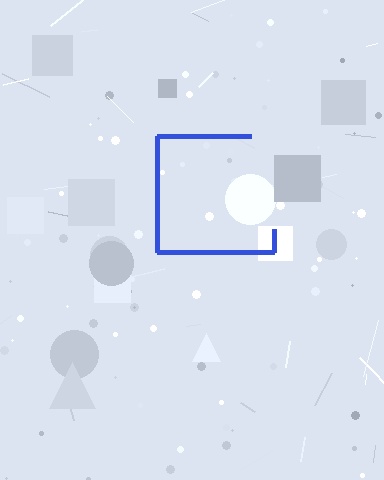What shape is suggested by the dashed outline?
The dashed outline suggests a square.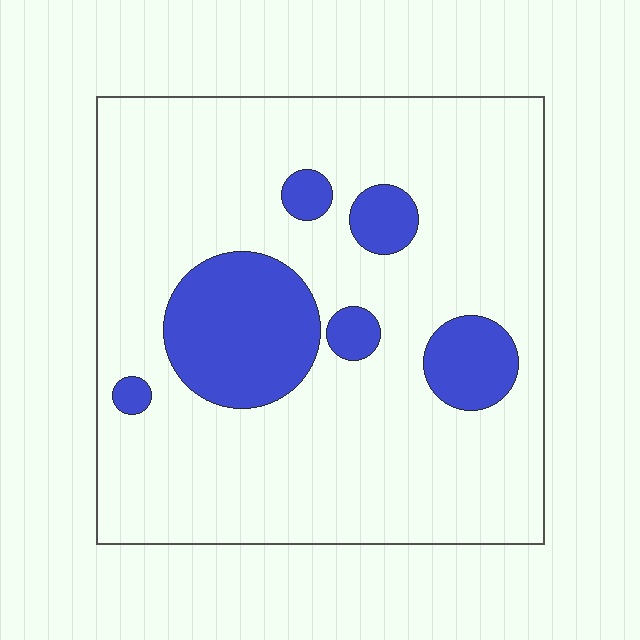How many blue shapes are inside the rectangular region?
6.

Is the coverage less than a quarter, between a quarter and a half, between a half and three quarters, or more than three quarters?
Less than a quarter.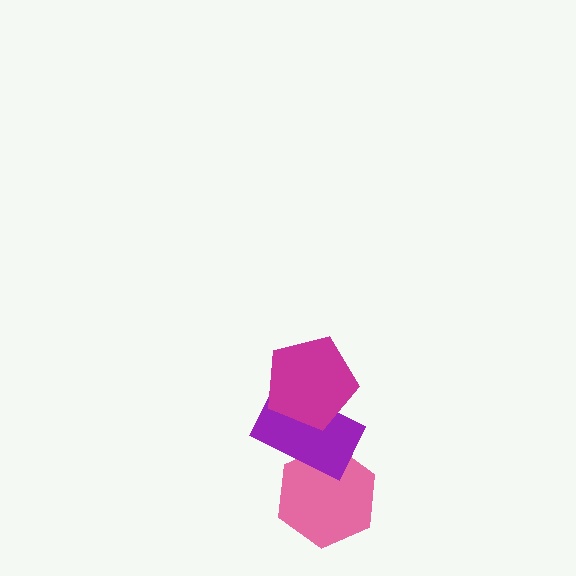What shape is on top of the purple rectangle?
The magenta pentagon is on top of the purple rectangle.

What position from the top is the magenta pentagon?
The magenta pentagon is 1st from the top.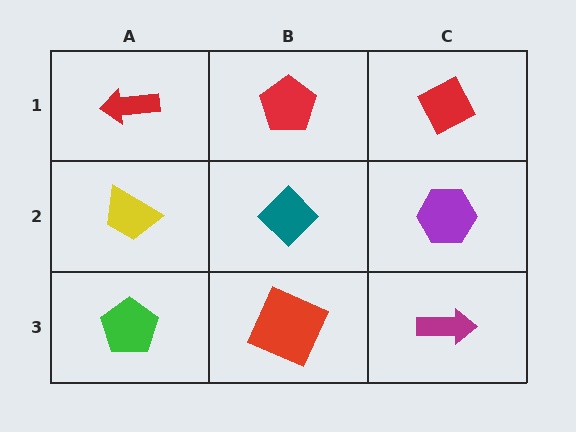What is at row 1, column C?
A red diamond.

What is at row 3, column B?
A red square.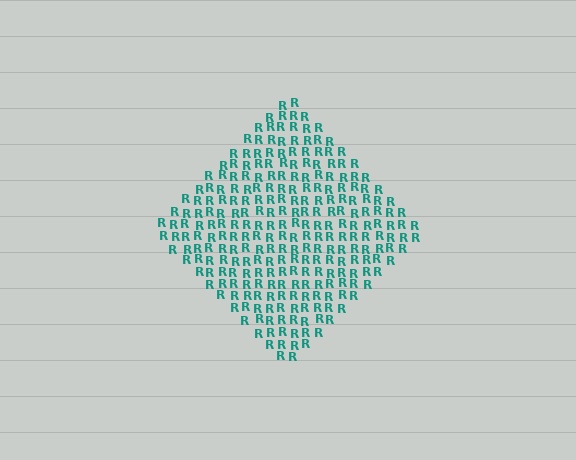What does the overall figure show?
The overall figure shows a diamond.